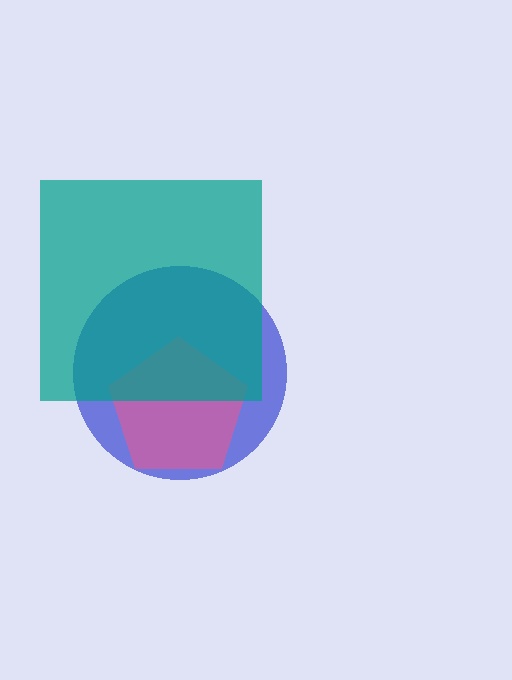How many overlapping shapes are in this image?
There are 3 overlapping shapes in the image.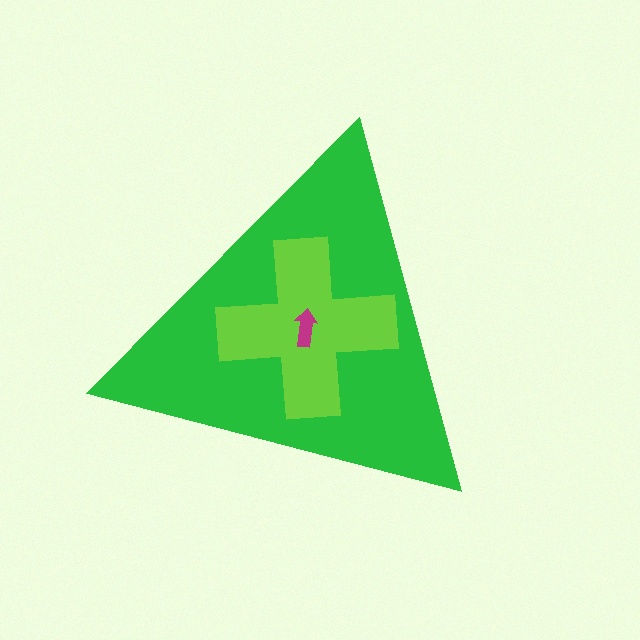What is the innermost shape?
The magenta arrow.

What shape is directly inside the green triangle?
The lime cross.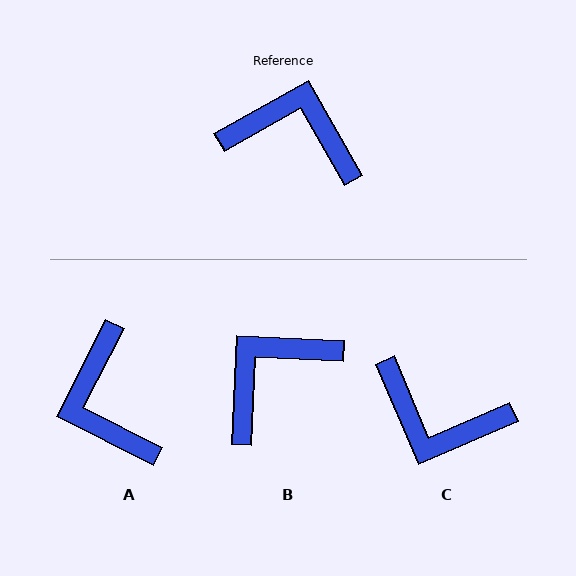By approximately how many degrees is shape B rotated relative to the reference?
Approximately 58 degrees counter-clockwise.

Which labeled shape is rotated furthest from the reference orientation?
C, about 174 degrees away.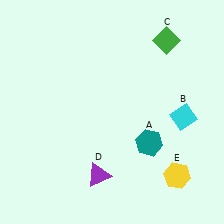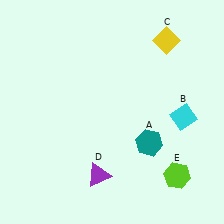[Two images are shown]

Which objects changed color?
C changed from green to yellow. E changed from yellow to lime.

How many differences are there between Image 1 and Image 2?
There are 2 differences between the two images.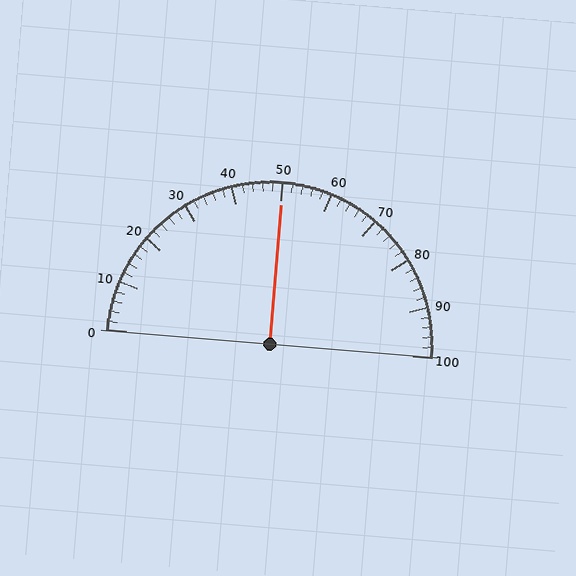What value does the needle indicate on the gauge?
The needle indicates approximately 50.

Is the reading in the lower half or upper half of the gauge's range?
The reading is in the upper half of the range (0 to 100).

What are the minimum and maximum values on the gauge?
The gauge ranges from 0 to 100.